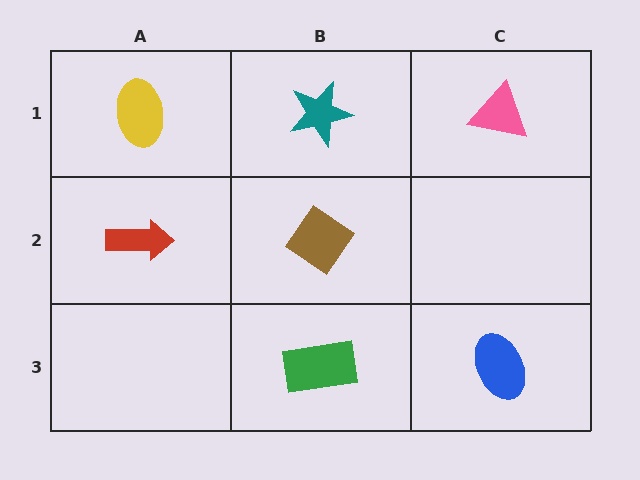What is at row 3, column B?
A green rectangle.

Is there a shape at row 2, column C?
No, that cell is empty.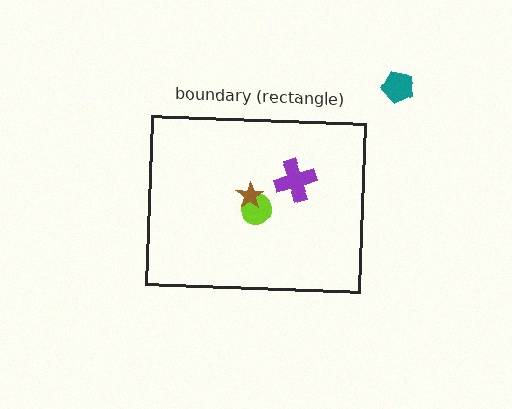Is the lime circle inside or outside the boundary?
Inside.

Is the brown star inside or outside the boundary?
Inside.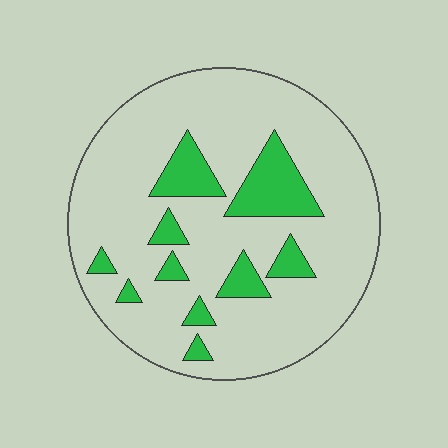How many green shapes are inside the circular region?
10.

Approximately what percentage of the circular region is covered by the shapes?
Approximately 15%.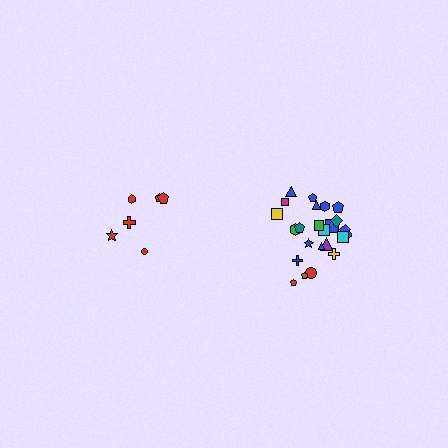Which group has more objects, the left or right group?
The right group.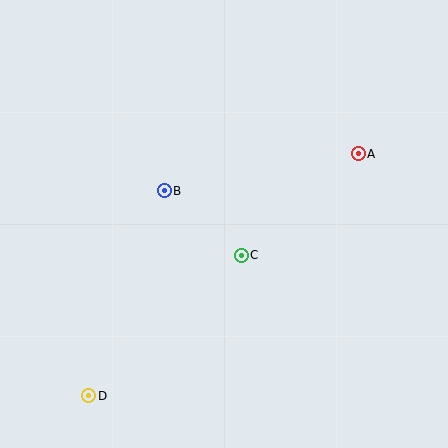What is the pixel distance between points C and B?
The distance between C and B is 101 pixels.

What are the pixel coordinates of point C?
Point C is at (241, 255).